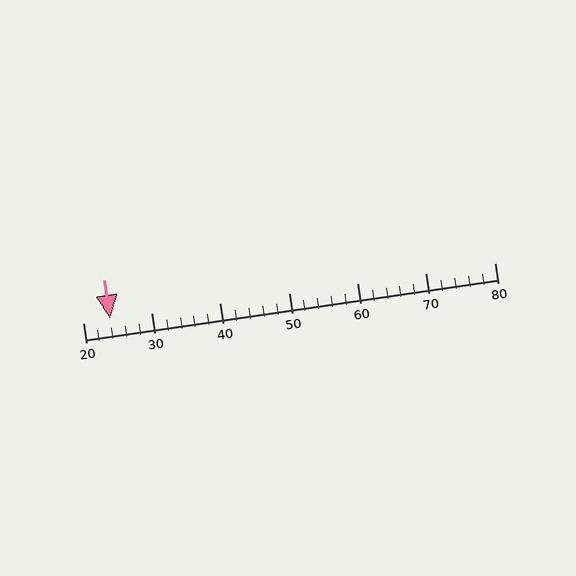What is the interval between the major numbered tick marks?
The major tick marks are spaced 10 units apart.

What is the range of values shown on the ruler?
The ruler shows values from 20 to 80.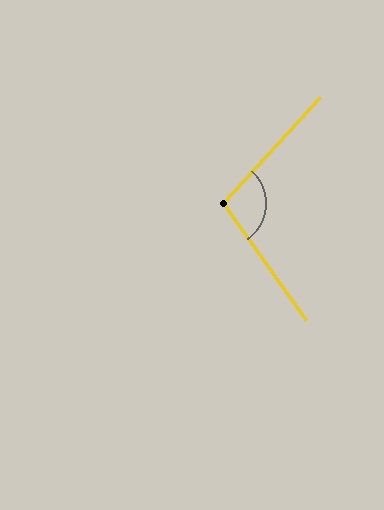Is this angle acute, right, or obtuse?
It is obtuse.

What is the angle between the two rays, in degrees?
Approximately 102 degrees.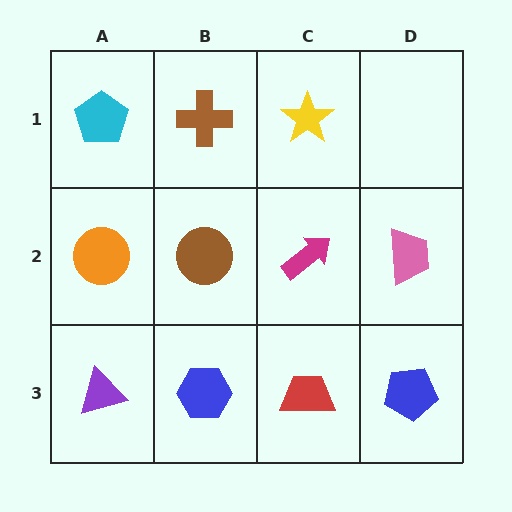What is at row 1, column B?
A brown cross.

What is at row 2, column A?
An orange circle.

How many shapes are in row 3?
4 shapes.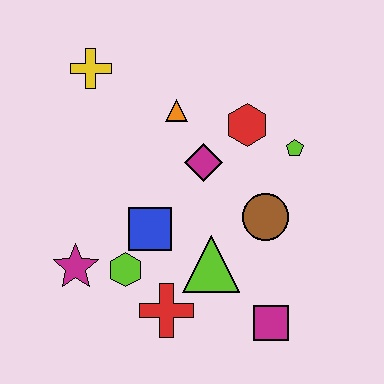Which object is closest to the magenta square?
The lime triangle is closest to the magenta square.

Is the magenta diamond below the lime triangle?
No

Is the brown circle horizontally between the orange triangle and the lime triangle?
No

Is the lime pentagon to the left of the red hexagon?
No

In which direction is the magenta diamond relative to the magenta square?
The magenta diamond is above the magenta square.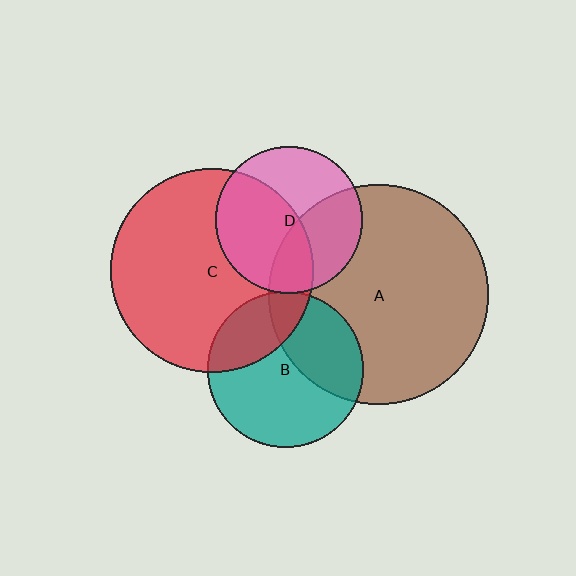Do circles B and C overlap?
Yes.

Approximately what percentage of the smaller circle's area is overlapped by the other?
Approximately 25%.